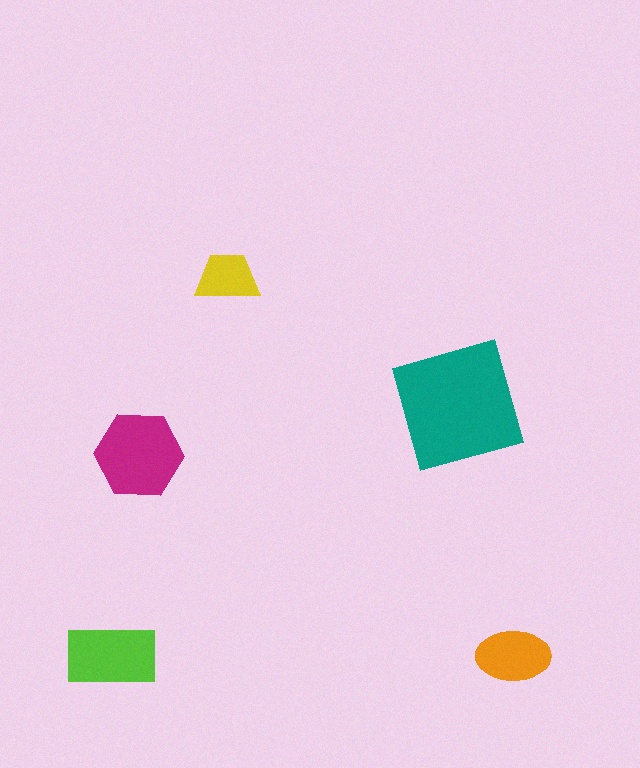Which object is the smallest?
The yellow trapezoid.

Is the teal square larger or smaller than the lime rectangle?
Larger.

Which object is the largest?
The teal square.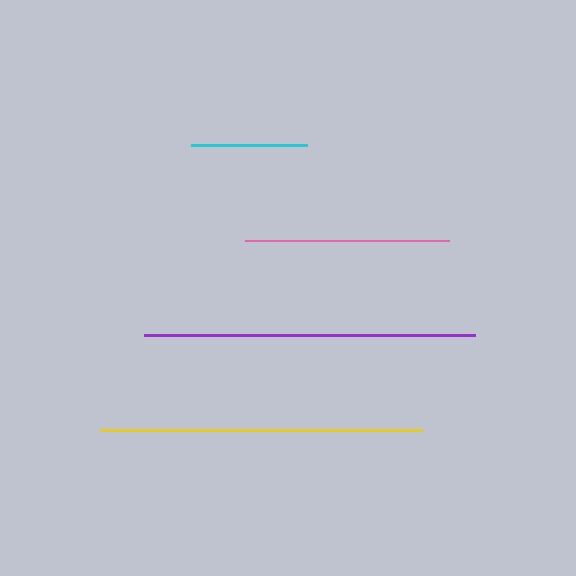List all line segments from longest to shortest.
From longest to shortest: purple, yellow, pink, cyan.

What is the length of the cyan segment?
The cyan segment is approximately 117 pixels long.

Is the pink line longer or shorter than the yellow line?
The yellow line is longer than the pink line.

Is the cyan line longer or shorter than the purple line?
The purple line is longer than the cyan line.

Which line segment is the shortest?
The cyan line is the shortest at approximately 117 pixels.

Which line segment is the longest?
The purple line is the longest at approximately 331 pixels.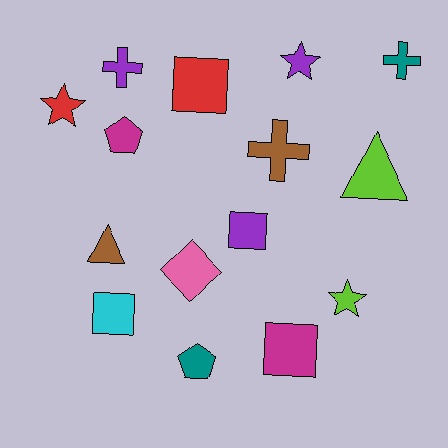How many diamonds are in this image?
There is 1 diamond.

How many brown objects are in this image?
There are 2 brown objects.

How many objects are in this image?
There are 15 objects.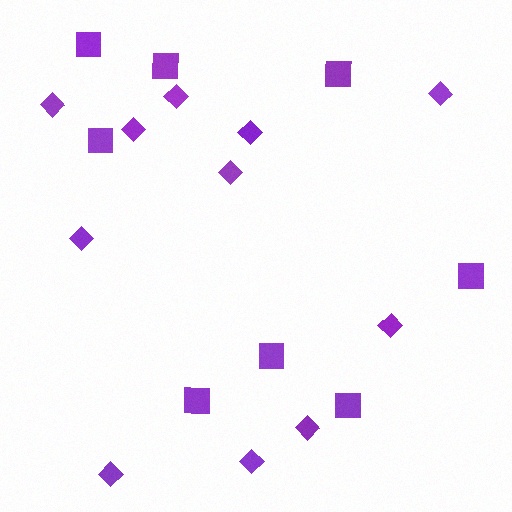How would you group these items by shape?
There are 2 groups: one group of squares (8) and one group of diamonds (11).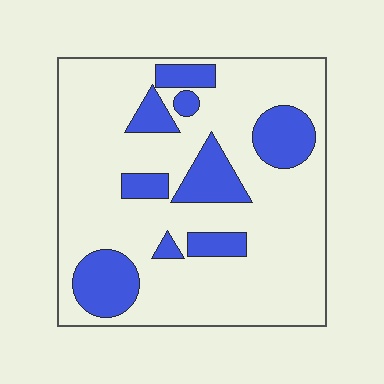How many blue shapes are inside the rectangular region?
9.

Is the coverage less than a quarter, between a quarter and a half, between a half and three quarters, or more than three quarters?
Less than a quarter.